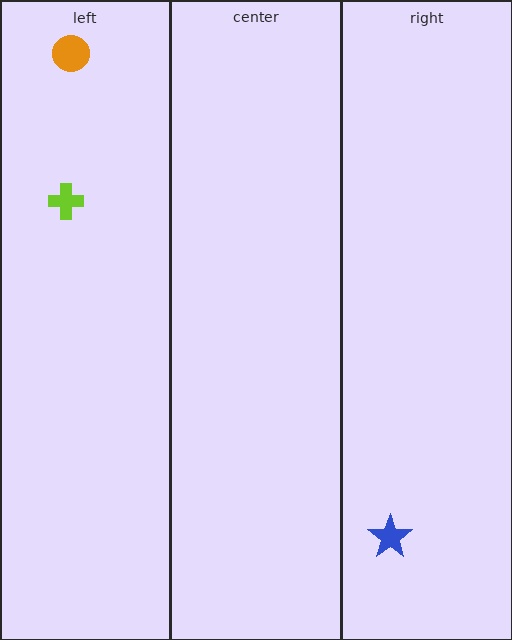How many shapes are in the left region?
2.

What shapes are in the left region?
The orange circle, the lime cross.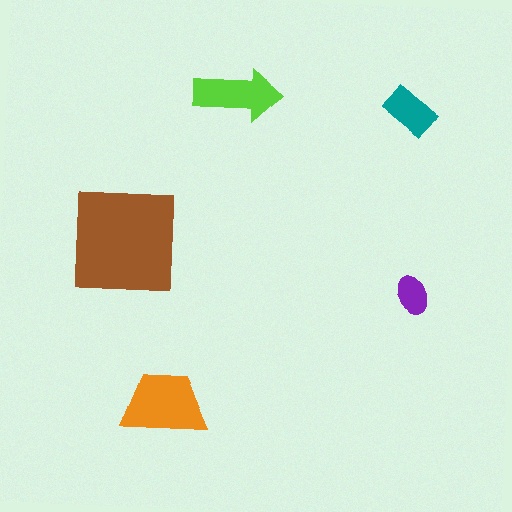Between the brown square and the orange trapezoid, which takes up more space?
The brown square.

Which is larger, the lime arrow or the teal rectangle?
The lime arrow.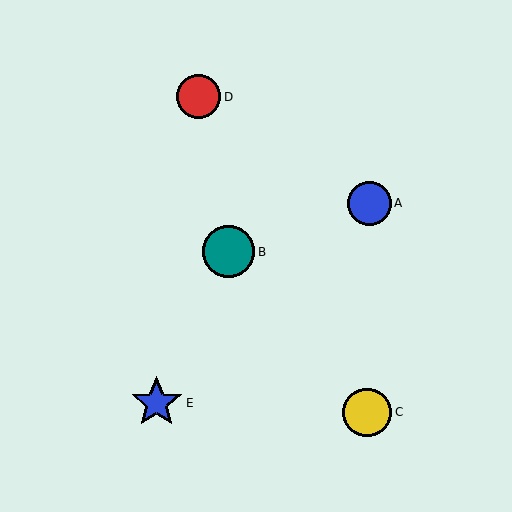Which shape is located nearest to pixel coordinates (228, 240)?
The teal circle (labeled B) at (229, 252) is nearest to that location.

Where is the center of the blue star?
The center of the blue star is at (157, 403).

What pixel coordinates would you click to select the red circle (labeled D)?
Click at (199, 97) to select the red circle D.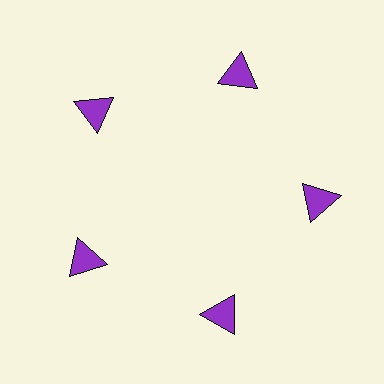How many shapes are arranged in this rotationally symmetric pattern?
There are 5 shapes, arranged in 5 groups of 1.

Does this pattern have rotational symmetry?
Yes, this pattern has 5-fold rotational symmetry. It looks the same after rotating 72 degrees around the center.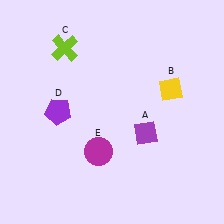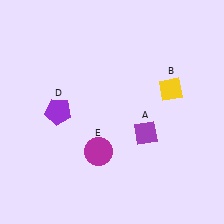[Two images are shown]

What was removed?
The lime cross (C) was removed in Image 2.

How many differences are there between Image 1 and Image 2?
There is 1 difference between the two images.